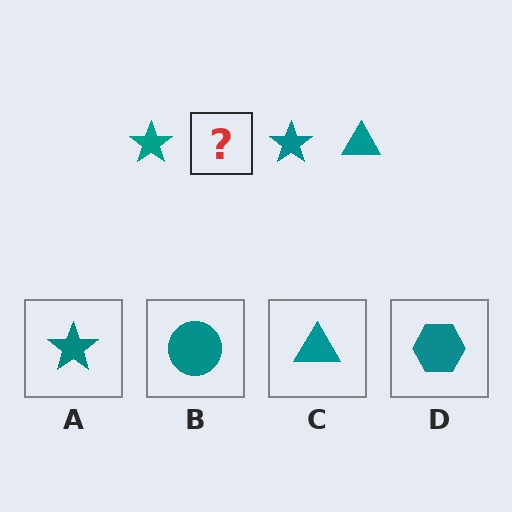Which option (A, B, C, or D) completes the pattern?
C.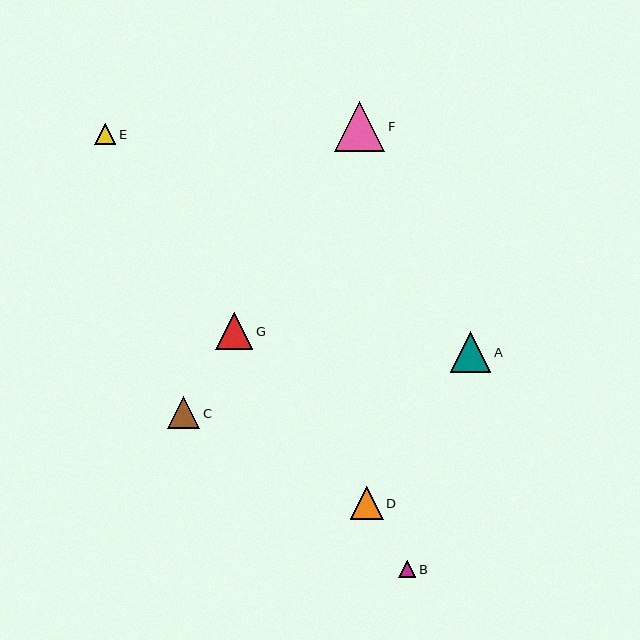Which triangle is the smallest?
Triangle B is the smallest with a size of approximately 17 pixels.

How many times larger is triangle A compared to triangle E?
Triangle A is approximately 1.9 times the size of triangle E.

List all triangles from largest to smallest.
From largest to smallest: F, A, G, D, C, E, B.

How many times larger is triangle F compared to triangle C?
Triangle F is approximately 1.6 times the size of triangle C.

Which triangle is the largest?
Triangle F is the largest with a size of approximately 50 pixels.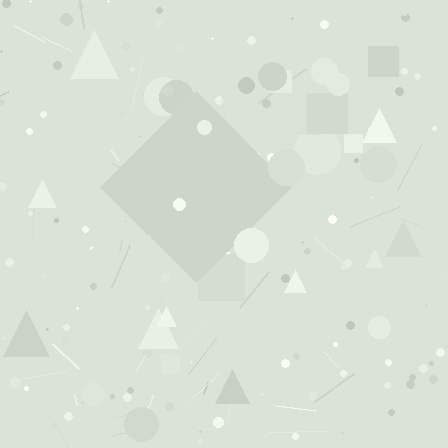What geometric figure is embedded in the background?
A diamond is embedded in the background.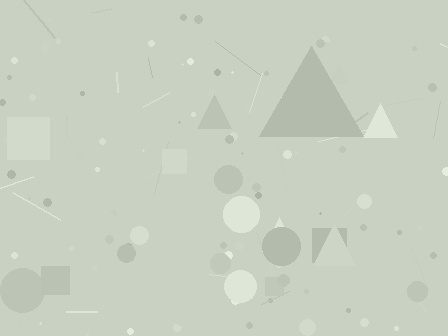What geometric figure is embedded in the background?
A triangle is embedded in the background.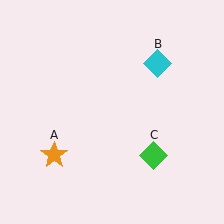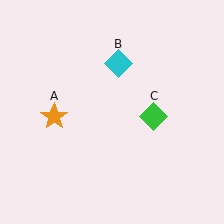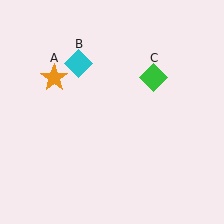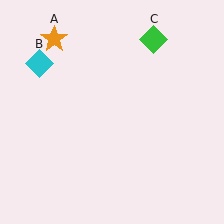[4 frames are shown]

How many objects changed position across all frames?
3 objects changed position: orange star (object A), cyan diamond (object B), green diamond (object C).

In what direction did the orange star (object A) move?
The orange star (object A) moved up.